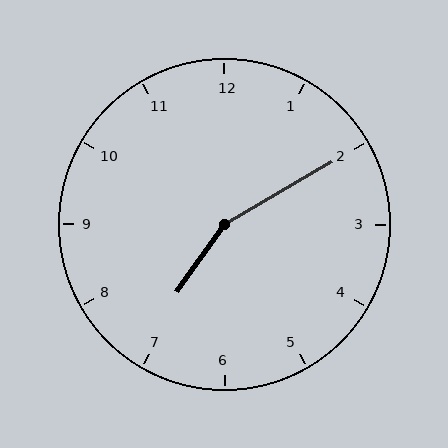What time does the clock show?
7:10.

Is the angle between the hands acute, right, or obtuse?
It is obtuse.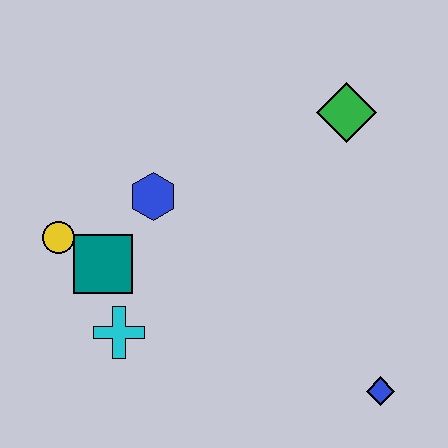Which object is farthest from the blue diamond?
The yellow circle is farthest from the blue diamond.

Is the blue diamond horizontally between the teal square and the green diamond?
No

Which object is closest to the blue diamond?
The cyan cross is closest to the blue diamond.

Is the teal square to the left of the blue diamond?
Yes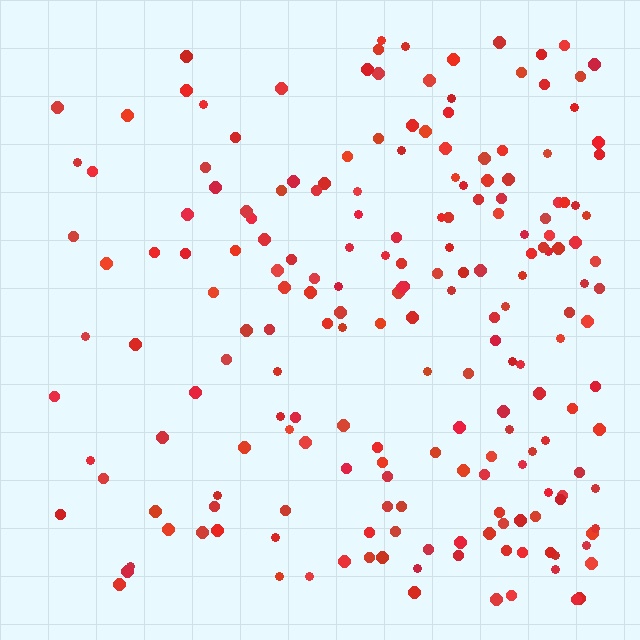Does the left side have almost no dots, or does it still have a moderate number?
Still a moderate number, just noticeably fewer than the right.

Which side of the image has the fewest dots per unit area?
The left.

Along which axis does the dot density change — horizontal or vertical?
Horizontal.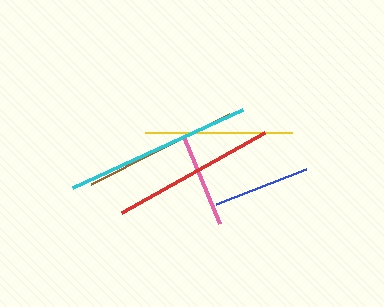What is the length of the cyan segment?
The cyan segment is approximately 187 pixels long.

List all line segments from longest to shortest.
From longest to shortest: cyan, red, brown, yellow, blue, pink.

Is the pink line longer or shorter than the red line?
The red line is longer than the pink line.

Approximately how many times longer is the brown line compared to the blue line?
The brown line is approximately 1.6 times the length of the blue line.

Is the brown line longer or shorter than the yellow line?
The brown line is longer than the yellow line.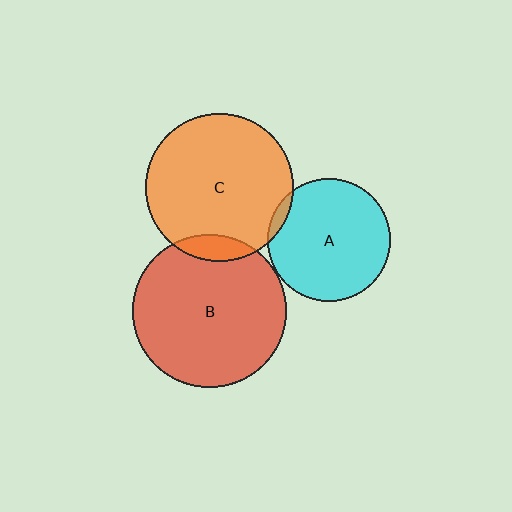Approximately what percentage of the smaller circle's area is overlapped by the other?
Approximately 5%.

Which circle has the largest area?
Circle B (red).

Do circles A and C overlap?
Yes.